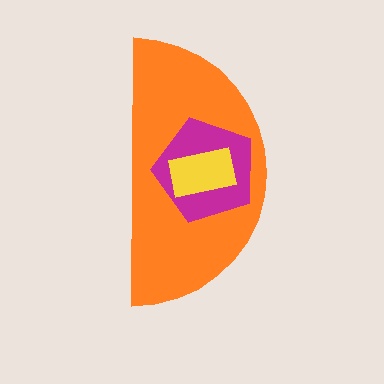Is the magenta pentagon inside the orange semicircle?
Yes.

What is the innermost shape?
The yellow rectangle.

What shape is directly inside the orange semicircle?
The magenta pentagon.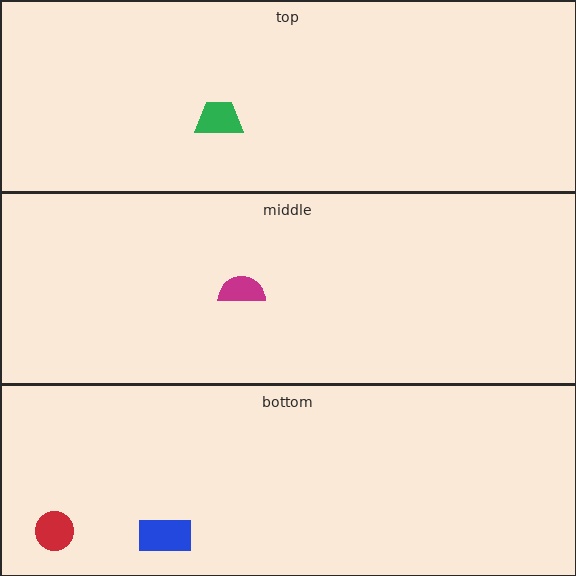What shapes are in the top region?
The green trapezoid.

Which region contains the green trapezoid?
The top region.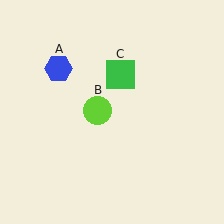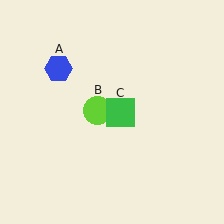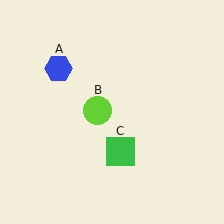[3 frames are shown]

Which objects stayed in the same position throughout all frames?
Blue hexagon (object A) and lime circle (object B) remained stationary.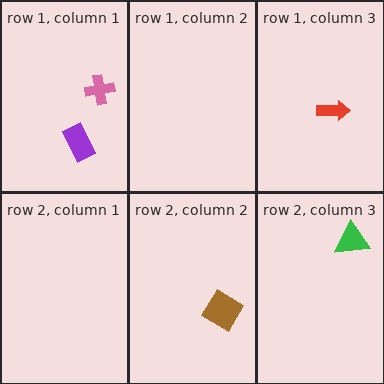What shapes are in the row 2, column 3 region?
The green triangle.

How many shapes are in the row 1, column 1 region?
2.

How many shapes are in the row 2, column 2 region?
1.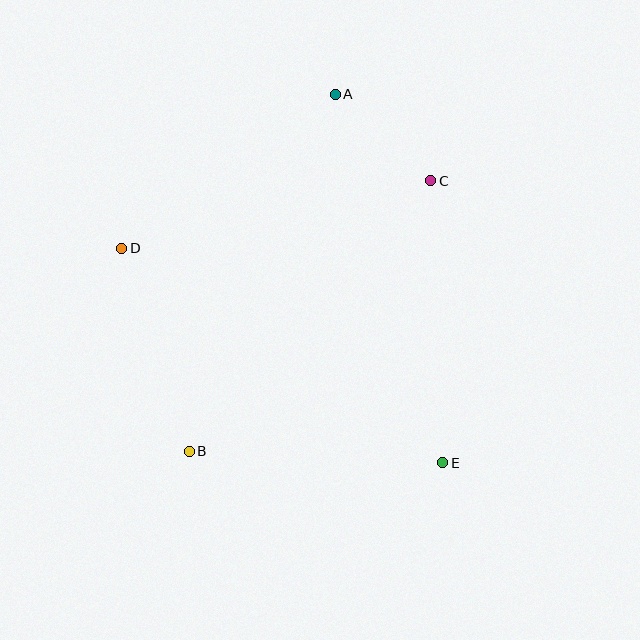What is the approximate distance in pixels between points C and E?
The distance between C and E is approximately 282 pixels.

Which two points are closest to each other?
Points A and C are closest to each other.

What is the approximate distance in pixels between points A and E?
The distance between A and E is approximately 384 pixels.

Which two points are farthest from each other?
Points D and E are farthest from each other.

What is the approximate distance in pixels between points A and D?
The distance between A and D is approximately 263 pixels.